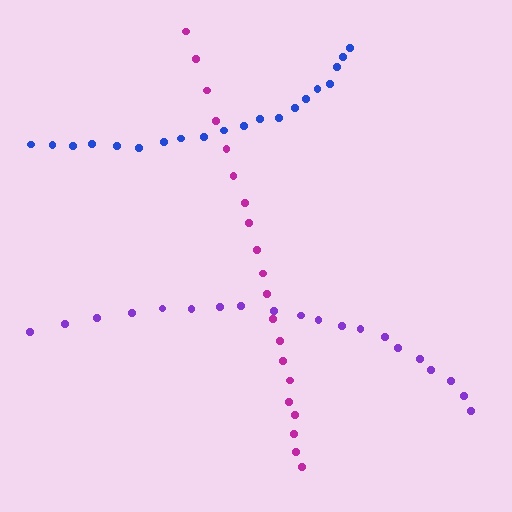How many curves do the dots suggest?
There are 3 distinct paths.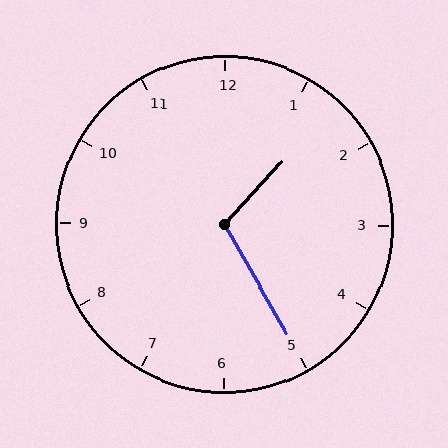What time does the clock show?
1:25.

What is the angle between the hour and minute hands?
Approximately 108 degrees.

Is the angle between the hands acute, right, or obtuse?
It is obtuse.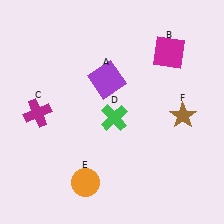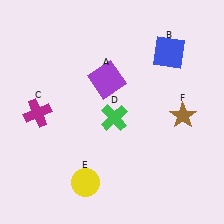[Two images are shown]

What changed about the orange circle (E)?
In Image 1, E is orange. In Image 2, it changed to yellow.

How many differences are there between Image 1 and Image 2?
There are 2 differences between the two images.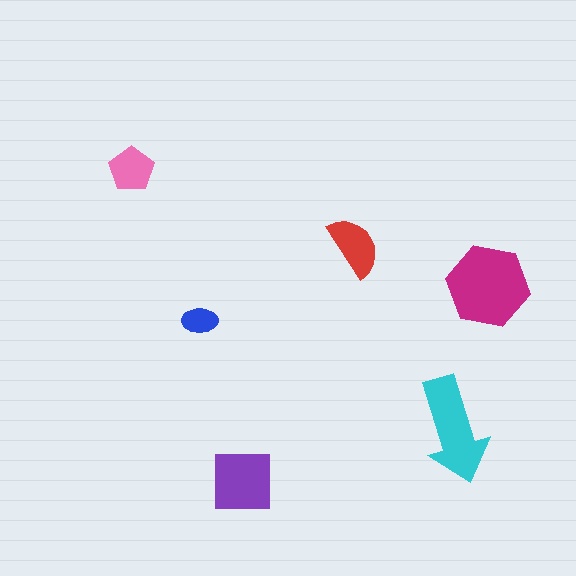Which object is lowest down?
The purple square is bottommost.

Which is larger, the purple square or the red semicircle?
The purple square.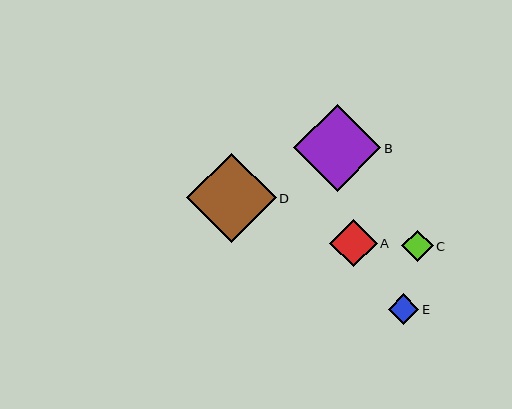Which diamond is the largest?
Diamond D is the largest with a size of approximately 89 pixels.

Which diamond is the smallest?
Diamond E is the smallest with a size of approximately 30 pixels.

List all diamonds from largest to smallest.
From largest to smallest: D, B, A, C, E.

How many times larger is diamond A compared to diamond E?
Diamond A is approximately 1.6 times the size of diamond E.